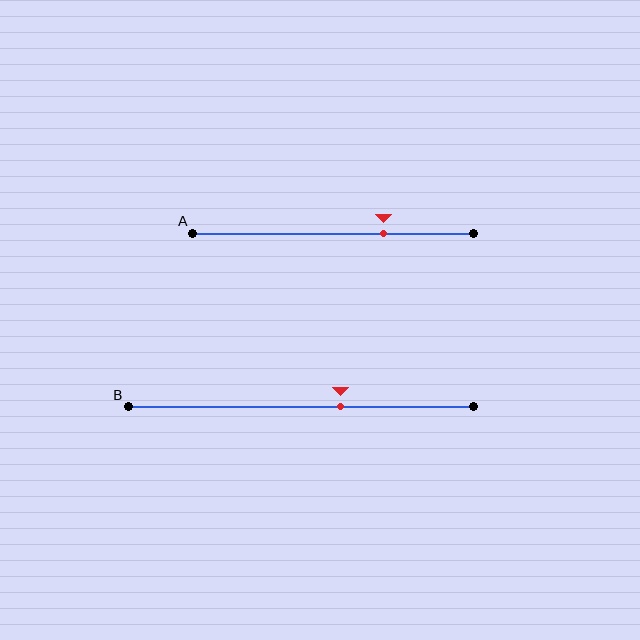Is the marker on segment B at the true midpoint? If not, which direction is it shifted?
No, the marker on segment B is shifted to the right by about 12% of the segment length.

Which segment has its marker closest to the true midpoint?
Segment B has its marker closest to the true midpoint.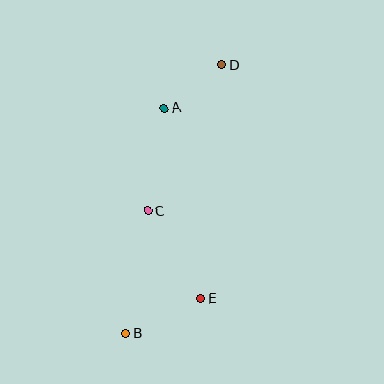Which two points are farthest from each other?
Points B and D are farthest from each other.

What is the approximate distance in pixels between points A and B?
The distance between A and B is approximately 228 pixels.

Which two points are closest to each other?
Points A and D are closest to each other.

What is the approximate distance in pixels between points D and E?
The distance between D and E is approximately 234 pixels.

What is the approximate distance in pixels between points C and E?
The distance between C and E is approximately 102 pixels.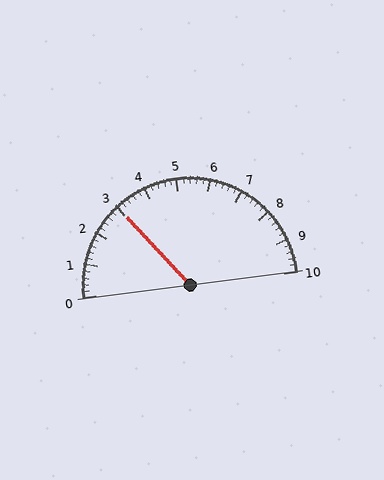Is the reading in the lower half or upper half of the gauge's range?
The reading is in the lower half of the range (0 to 10).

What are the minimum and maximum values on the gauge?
The gauge ranges from 0 to 10.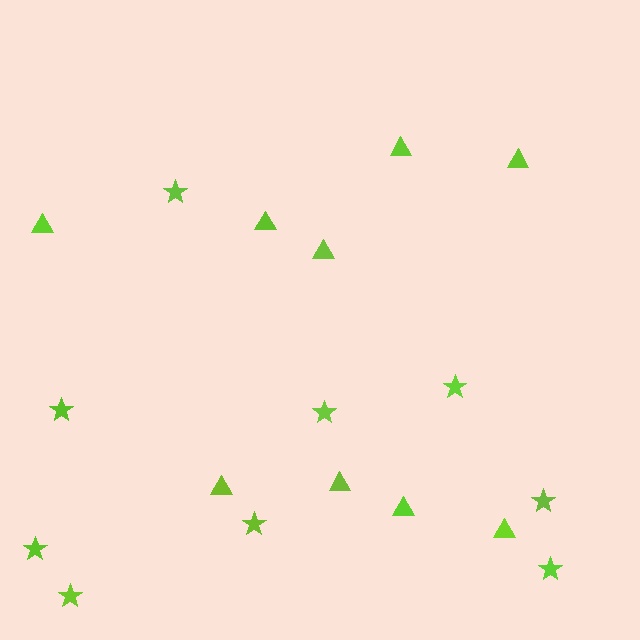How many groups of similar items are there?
There are 2 groups: one group of stars (9) and one group of triangles (9).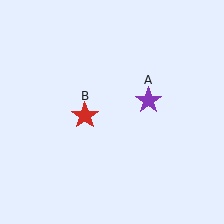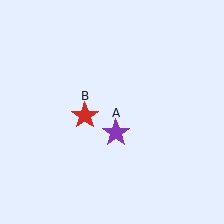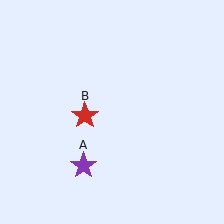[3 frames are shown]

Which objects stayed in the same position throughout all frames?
Red star (object B) remained stationary.